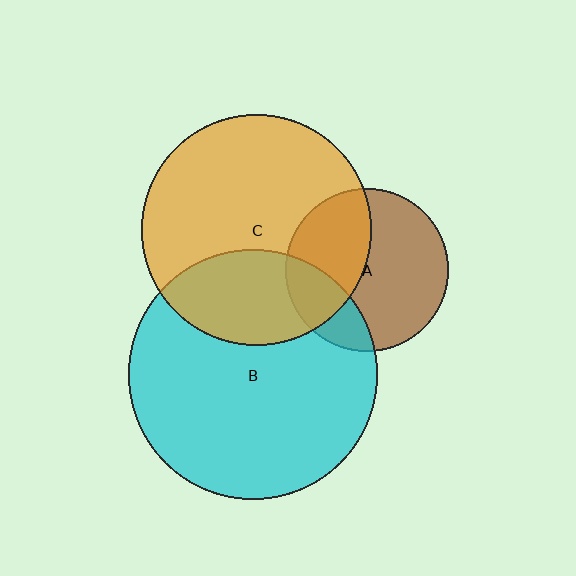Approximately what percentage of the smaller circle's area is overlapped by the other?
Approximately 30%.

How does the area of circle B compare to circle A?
Approximately 2.3 times.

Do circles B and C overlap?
Yes.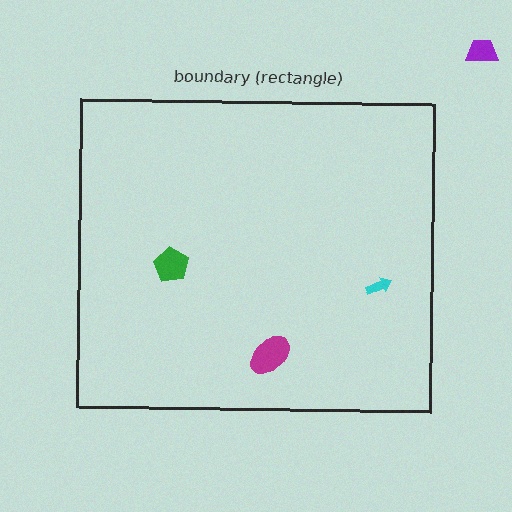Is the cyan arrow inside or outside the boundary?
Inside.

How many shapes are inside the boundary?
3 inside, 1 outside.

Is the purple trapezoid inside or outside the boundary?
Outside.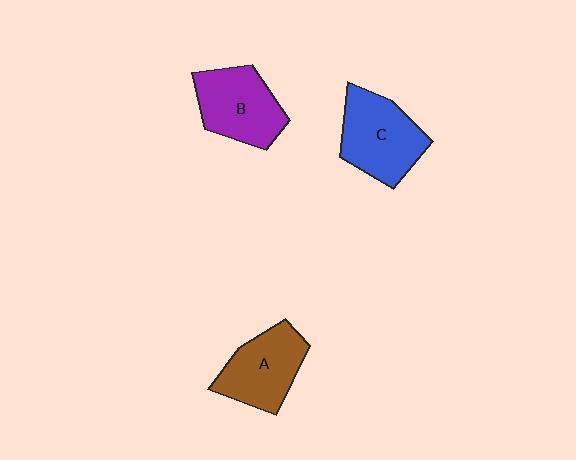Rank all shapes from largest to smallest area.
From largest to smallest: C (blue), B (purple), A (brown).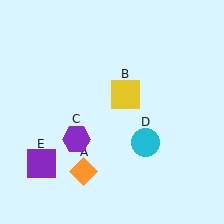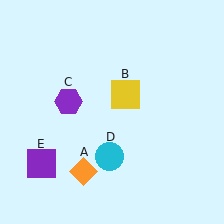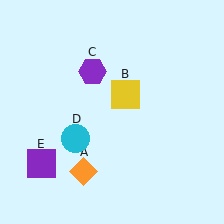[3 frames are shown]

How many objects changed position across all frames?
2 objects changed position: purple hexagon (object C), cyan circle (object D).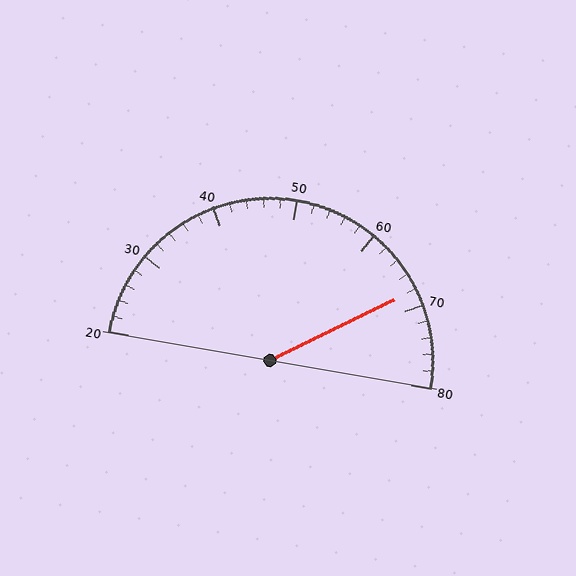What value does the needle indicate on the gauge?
The needle indicates approximately 68.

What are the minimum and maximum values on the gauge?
The gauge ranges from 20 to 80.